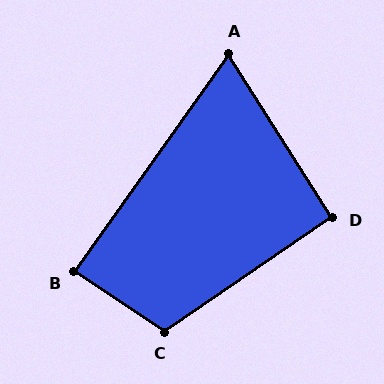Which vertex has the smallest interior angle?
A, at approximately 68 degrees.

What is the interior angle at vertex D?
Approximately 92 degrees (approximately right).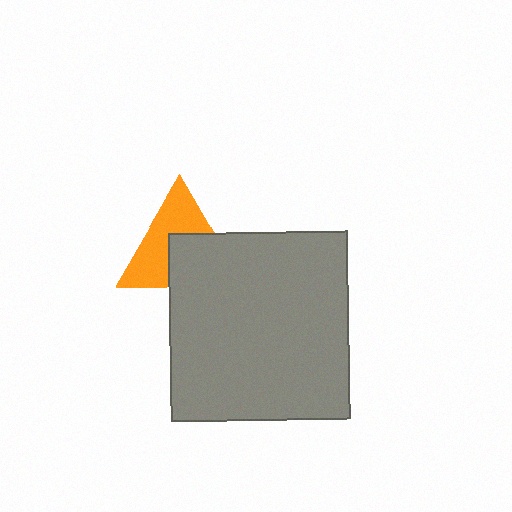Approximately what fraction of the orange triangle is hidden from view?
Roughly 46% of the orange triangle is hidden behind the gray rectangle.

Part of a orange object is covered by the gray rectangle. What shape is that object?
It is a triangle.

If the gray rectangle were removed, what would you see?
You would see the complete orange triangle.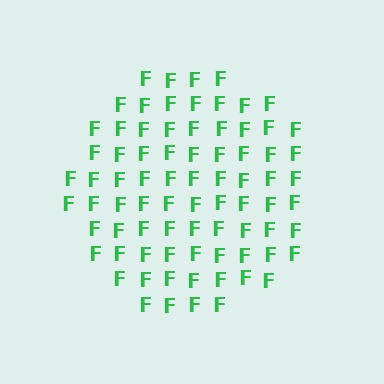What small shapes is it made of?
It is made of small letter F's.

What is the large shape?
The large shape is a circle.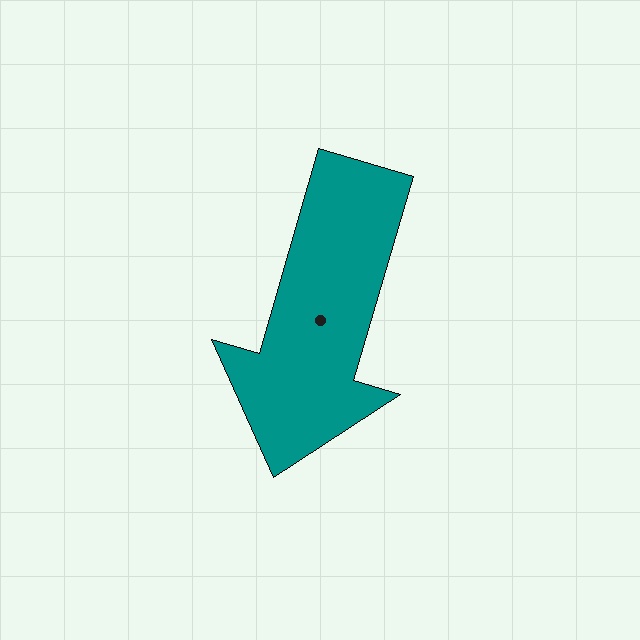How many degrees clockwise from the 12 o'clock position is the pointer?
Approximately 196 degrees.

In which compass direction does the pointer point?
South.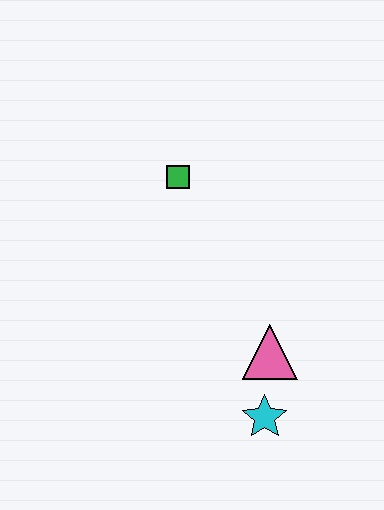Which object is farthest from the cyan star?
The green square is farthest from the cyan star.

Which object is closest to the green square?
The pink triangle is closest to the green square.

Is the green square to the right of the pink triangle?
No